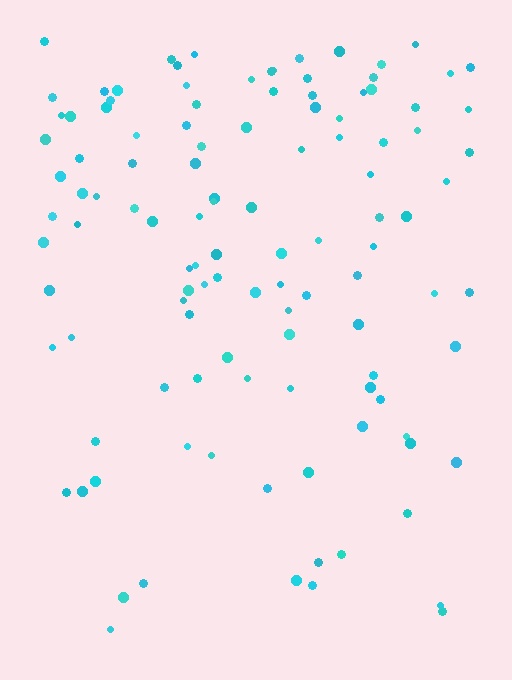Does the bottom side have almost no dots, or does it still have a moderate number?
Still a moderate number, just noticeably fewer than the top.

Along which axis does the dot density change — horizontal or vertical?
Vertical.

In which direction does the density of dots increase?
From bottom to top, with the top side densest.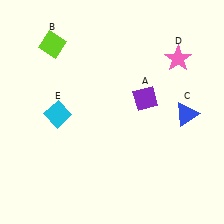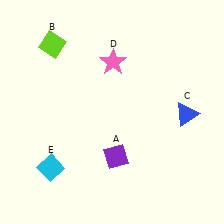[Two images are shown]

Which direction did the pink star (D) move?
The pink star (D) moved left.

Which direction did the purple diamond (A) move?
The purple diamond (A) moved down.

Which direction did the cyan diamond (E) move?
The cyan diamond (E) moved down.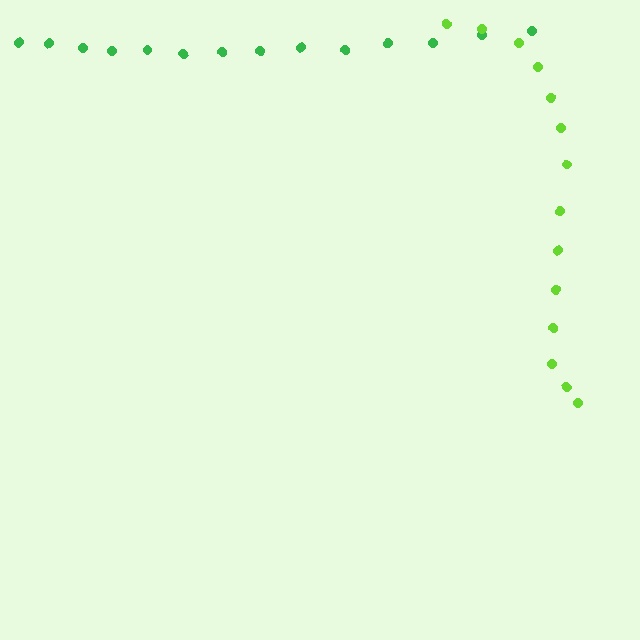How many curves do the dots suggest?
There are 2 distinct paths.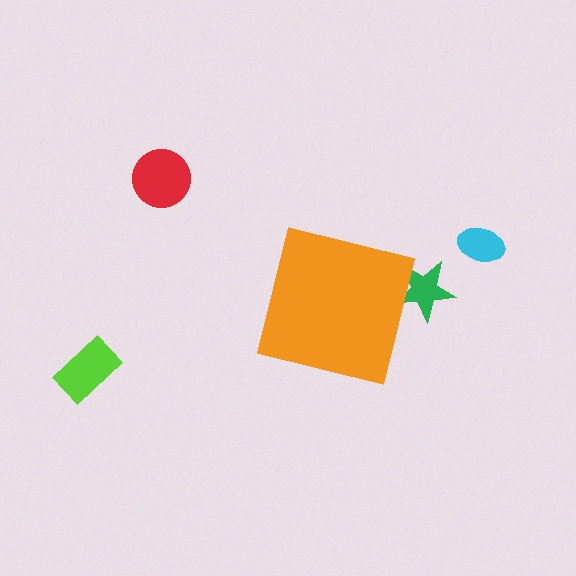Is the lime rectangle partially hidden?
No, the lime rectangle is fully visible.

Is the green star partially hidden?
Yes, the green star is partially hidden behind the orange square.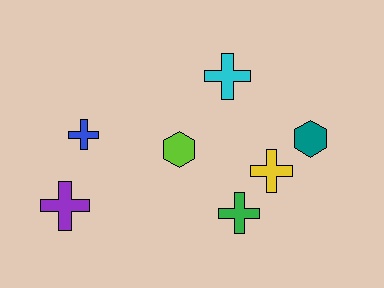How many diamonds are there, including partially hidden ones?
There are no diamonds.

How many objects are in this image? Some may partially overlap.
There are 7 objects.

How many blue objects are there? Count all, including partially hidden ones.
There is 1 blue object.